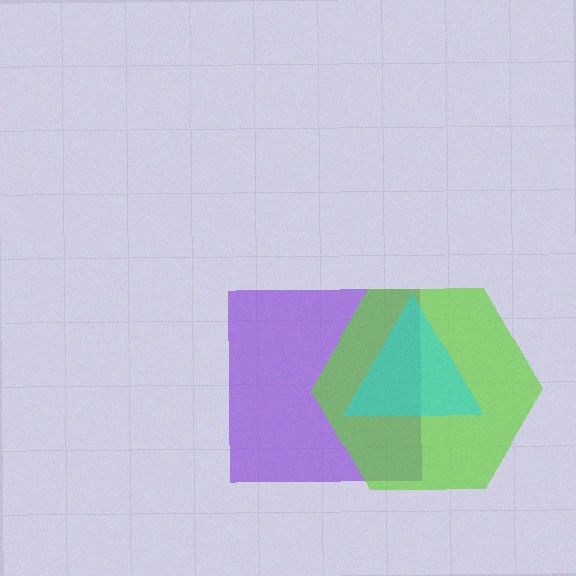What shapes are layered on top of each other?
The layered shapes are: a purple square, a lime hexagon, a cyan triangle.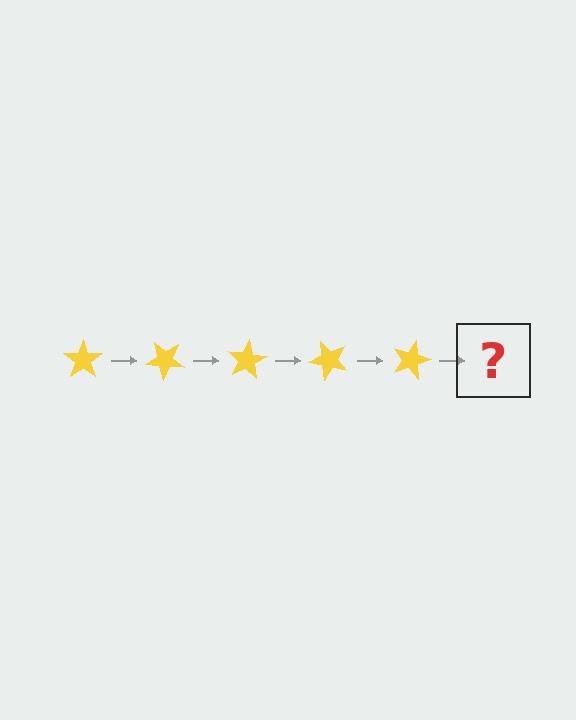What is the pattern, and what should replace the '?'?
The pattern is that the star rotates 40 degrees each step. The '?' should be a yellow star rotated 200 degrees.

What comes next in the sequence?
The next element should be a yellow star rotated 200 degrees.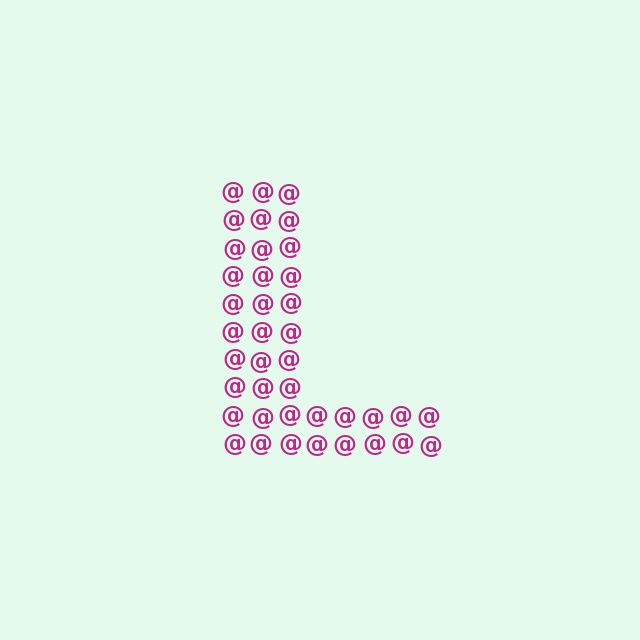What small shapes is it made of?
It is made of small at signs.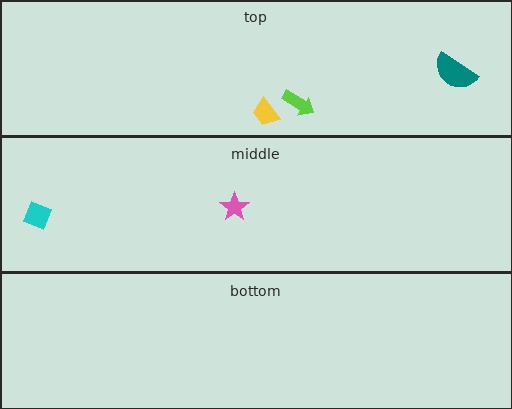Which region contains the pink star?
The middle region.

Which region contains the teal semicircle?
The top region.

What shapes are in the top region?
The yellow trapezoid, the teal semicircle, the lime arrow.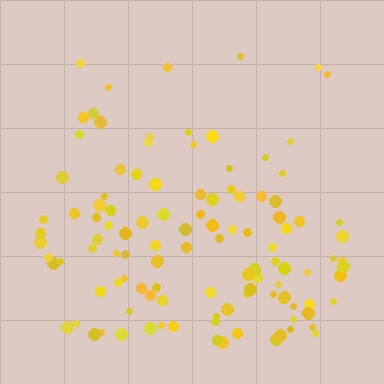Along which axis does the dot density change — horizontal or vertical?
Vertical.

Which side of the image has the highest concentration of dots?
The bottom.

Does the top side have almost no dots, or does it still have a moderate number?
Still a moderate number, just noticeably fewer than the bottom.